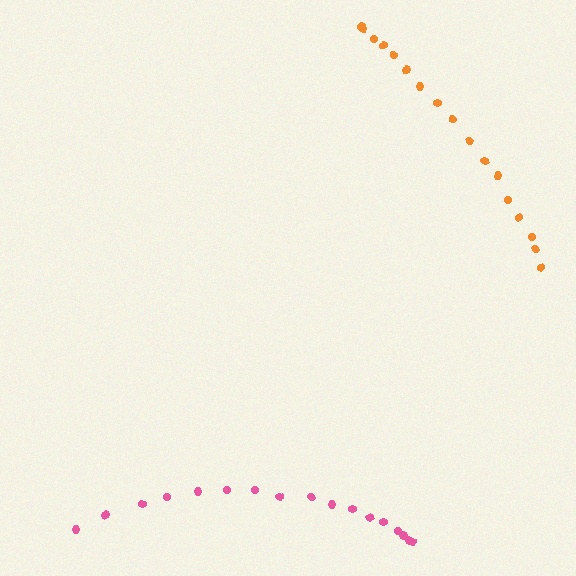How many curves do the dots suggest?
There are 2 distinct paths.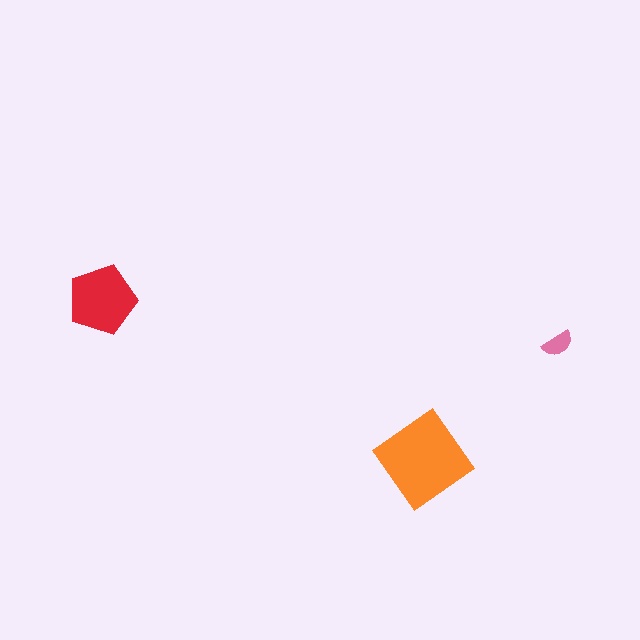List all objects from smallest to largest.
The pink semicircle, the red pentagon, the orange diamond.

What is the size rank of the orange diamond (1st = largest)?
1st.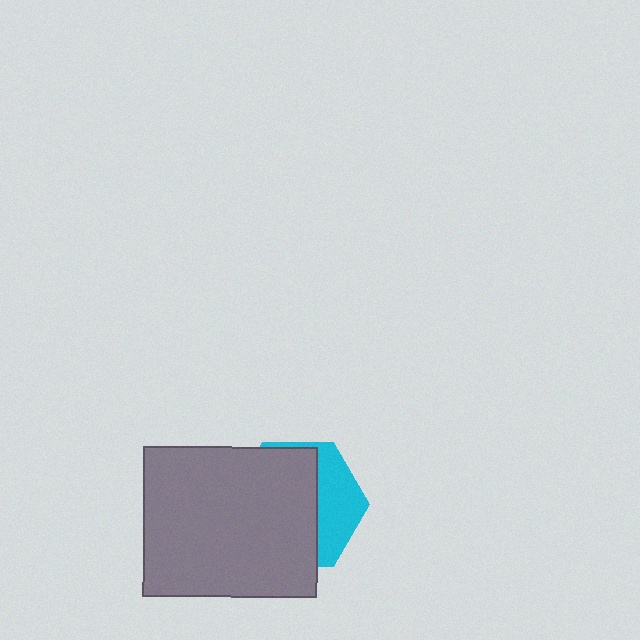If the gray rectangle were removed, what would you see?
You would see the complete cyan hexagon.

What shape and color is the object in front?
The object in front is a gray rectangle.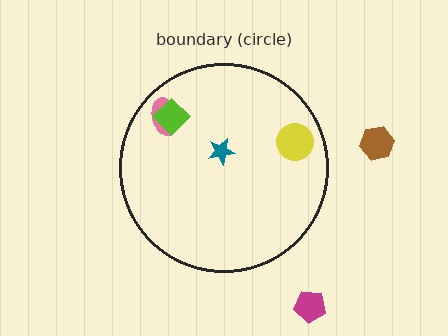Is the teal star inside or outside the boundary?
Inside.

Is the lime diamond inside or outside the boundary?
Inside.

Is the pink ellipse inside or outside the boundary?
Inside.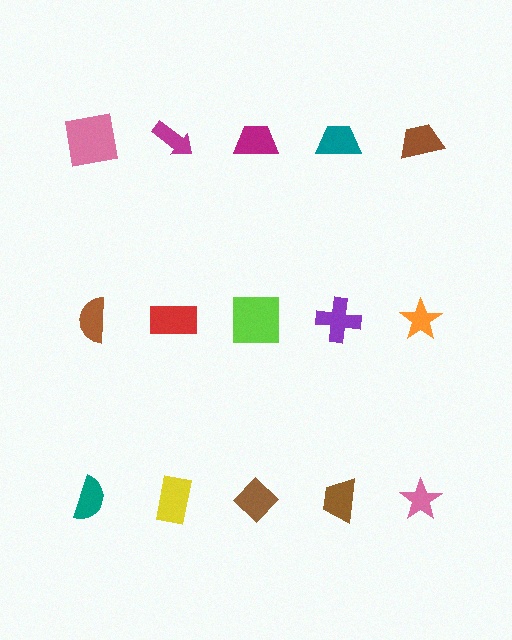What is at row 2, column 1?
A brown semicircle.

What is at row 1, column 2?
A magenta arrow.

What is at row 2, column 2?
A red rectangle.